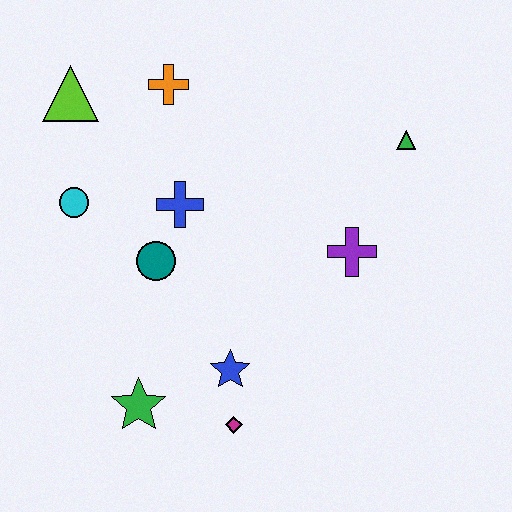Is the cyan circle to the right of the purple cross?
No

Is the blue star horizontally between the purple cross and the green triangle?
No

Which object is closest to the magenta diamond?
The blue star is closest to the magenta diamond.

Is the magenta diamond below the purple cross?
Yes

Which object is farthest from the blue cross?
The green triangle is farthest from the blue cross.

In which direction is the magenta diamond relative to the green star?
The magenta diamond is to the right of the green star.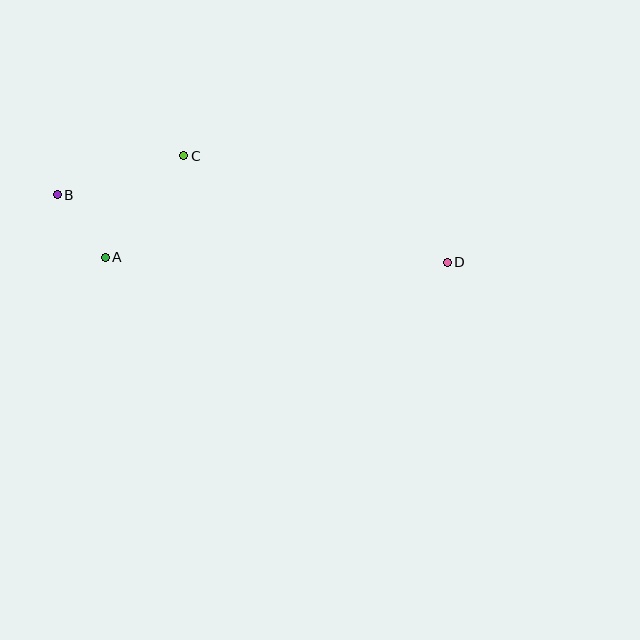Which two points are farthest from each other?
Points B and D are farthest from each other.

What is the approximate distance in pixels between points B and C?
The distance between B and C is approximately 133 pixels.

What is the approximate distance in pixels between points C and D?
The distance between C and D is approximately 284 pixels.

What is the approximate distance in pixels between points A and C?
The distance between A and C is approximately 128 pixels.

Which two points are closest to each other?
Points A and B are closest to each other.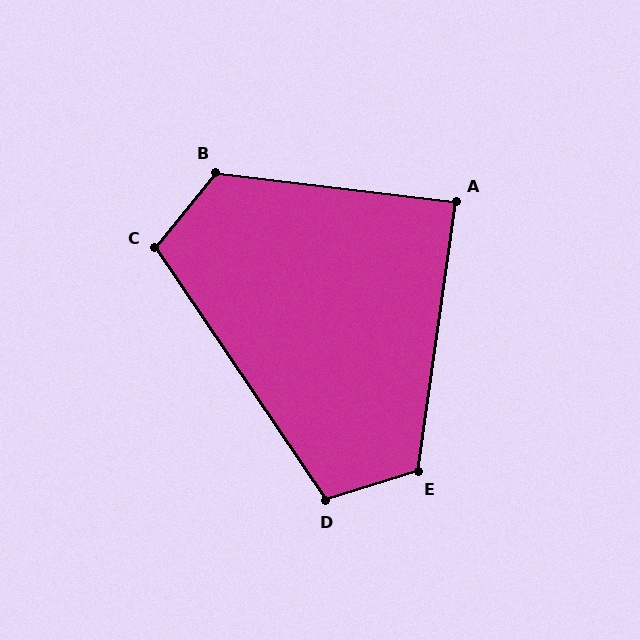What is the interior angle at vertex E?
Approximately 115 degrees (obtuse).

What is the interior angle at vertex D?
Approximately 107 degrees (obtuse).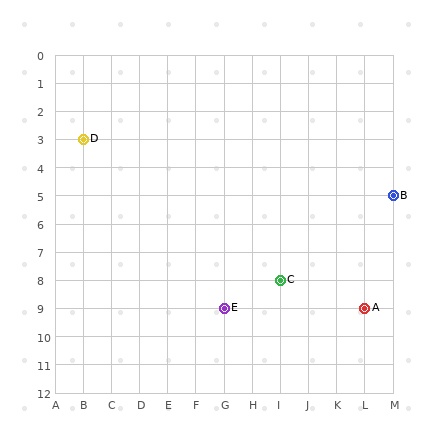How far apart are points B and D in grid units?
Points B and D are 11 columns and 2 rows apart (about 11.2 grid units diagonally).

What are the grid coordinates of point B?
Point B is at grid coordinates (M, 5).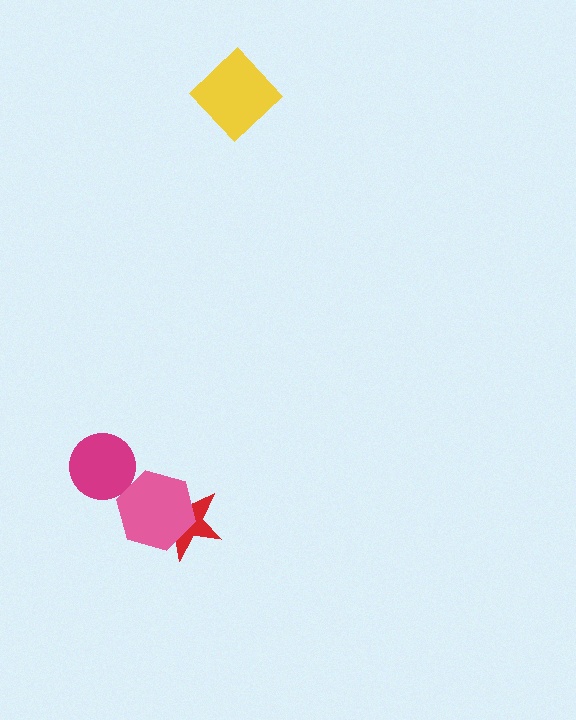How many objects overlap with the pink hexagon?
1 object overlaps with the pink hexagon.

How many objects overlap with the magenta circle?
0 objects overlap with the magenta circle.